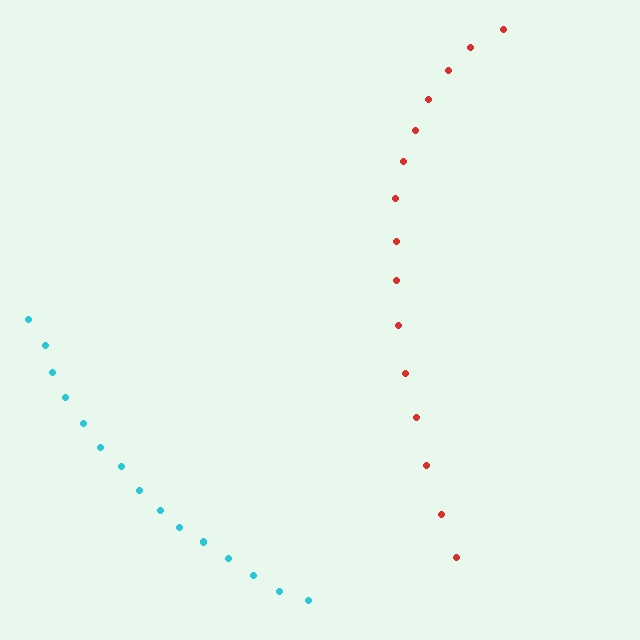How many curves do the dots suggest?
There are 2 distinct paths.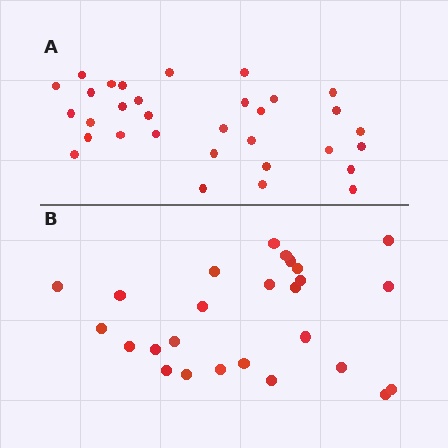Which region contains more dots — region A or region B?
Region A (the top region) has more dots.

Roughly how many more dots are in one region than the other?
Region A has about 6 more dots than region B.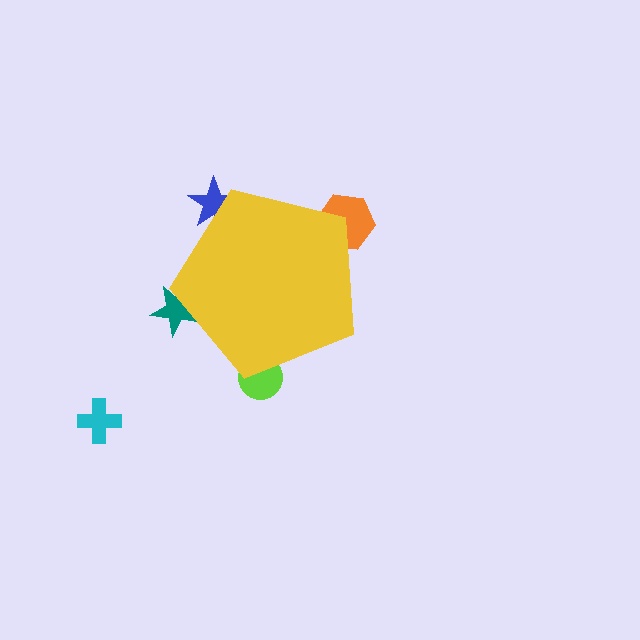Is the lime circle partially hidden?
Yes, the lime circle is partially hidden behind the yellow pentagon.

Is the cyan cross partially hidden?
No, the cyan cross is fully visible.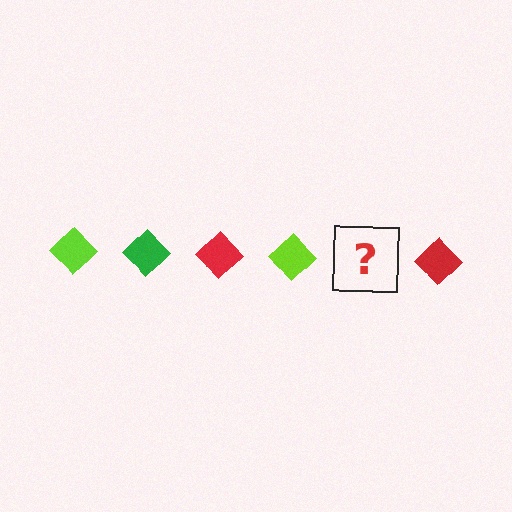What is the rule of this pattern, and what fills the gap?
The rule is that the pattern cycles through lime, green, red diamonds. The gap should be filled with a green diamond.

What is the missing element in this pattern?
The missing element is a green diamond.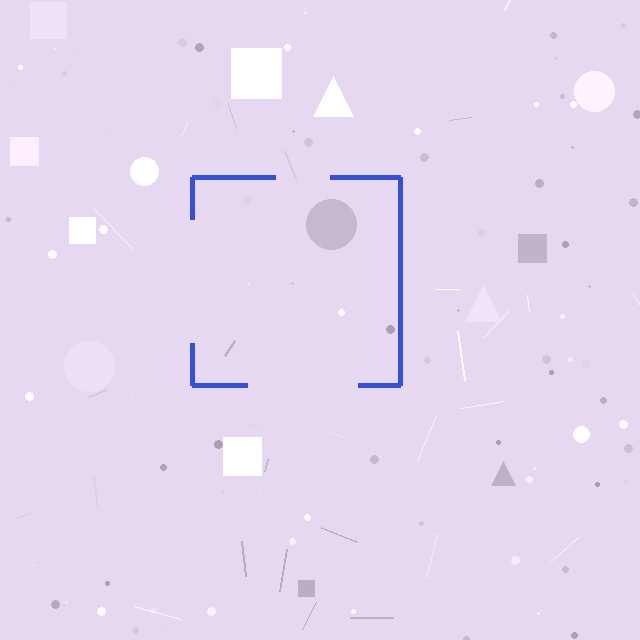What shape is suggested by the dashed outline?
The dashed outline suggests a square.